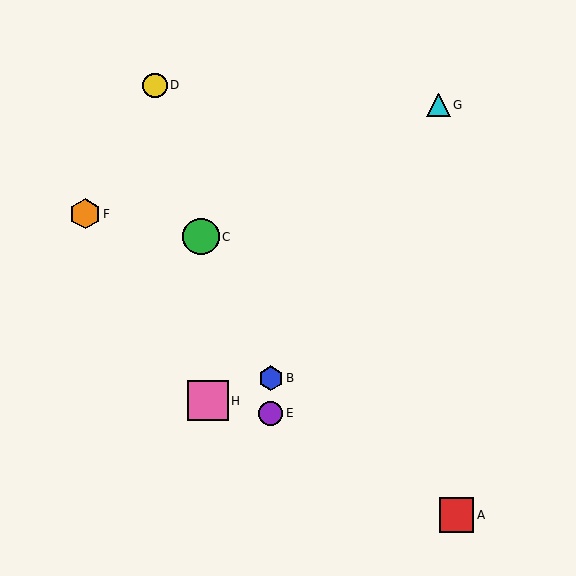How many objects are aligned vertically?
2 objects (B, E) are aligned vertically.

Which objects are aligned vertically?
Objects B, E are aligned vertically.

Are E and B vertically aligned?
Yes, both are at x≈271.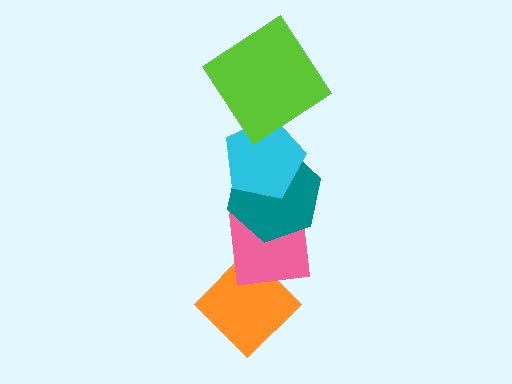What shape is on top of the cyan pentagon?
The lime diamond is on top of the cyan pentagon.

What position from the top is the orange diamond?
The orange diamond is 5th from the top.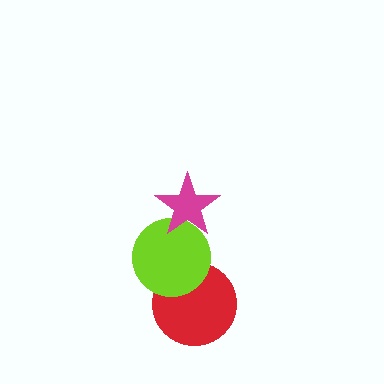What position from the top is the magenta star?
The magenta star is 1st from the top.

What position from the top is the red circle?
The red circle is 3rd from the top.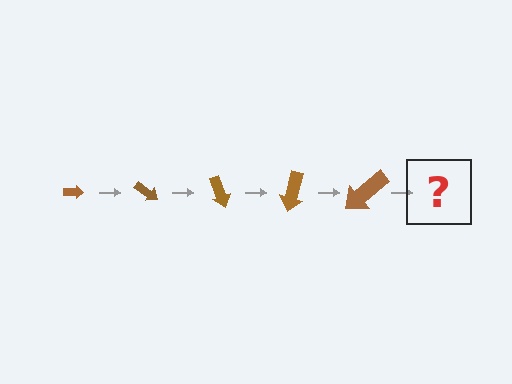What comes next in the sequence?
The next element should be an arrow, larger than the previous one and rotated 175 degrees from the start.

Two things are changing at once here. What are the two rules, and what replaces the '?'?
The two rules are that the arrow grows larger each step and it rotates 35 degrees each step. The '?' should be an arrow, larger than the previous one and rotated 175 degrees from the start.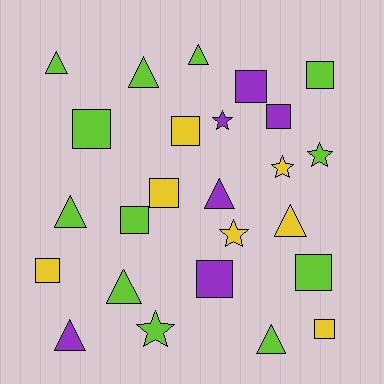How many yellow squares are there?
There are 4 yellow squares.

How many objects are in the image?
There are 25 objects.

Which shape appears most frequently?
Square, with 11 objects.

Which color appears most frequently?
Lime, with 12 objects.